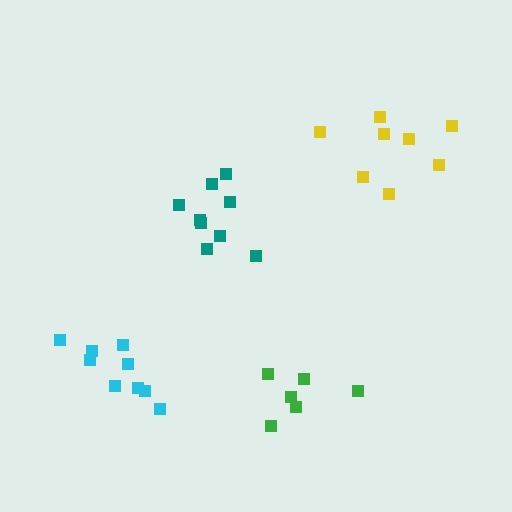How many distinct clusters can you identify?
There are 4 distinct clusters.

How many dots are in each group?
Group 1: 6 dots, Group 2: 9 dots, Group 3: 8 dots, Group 4: 9 dots (32 total).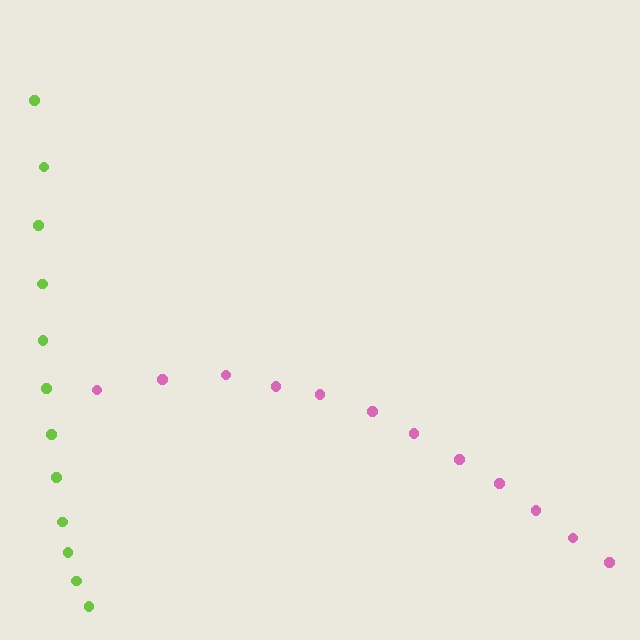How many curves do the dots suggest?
There are 2 distinct paths.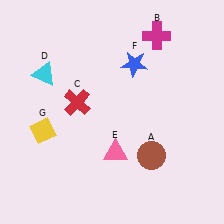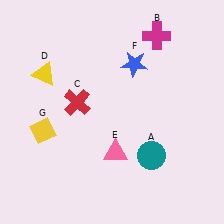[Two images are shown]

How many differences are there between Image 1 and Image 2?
There are 2 differences between the two images.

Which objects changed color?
A changed from brown to teal. D changed from cyan to yellow.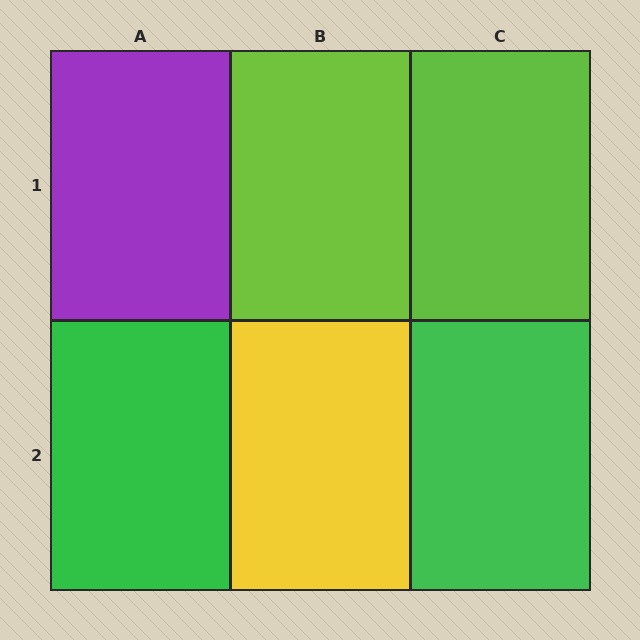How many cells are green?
2 cells are green.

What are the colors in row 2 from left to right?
Green, yellow, green.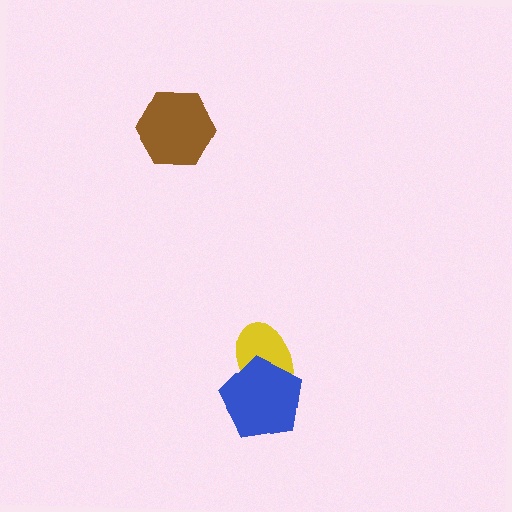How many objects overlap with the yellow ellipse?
1 object overlaps with the yellow ellipse.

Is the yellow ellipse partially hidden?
Yes, it is partially covered by another shape.